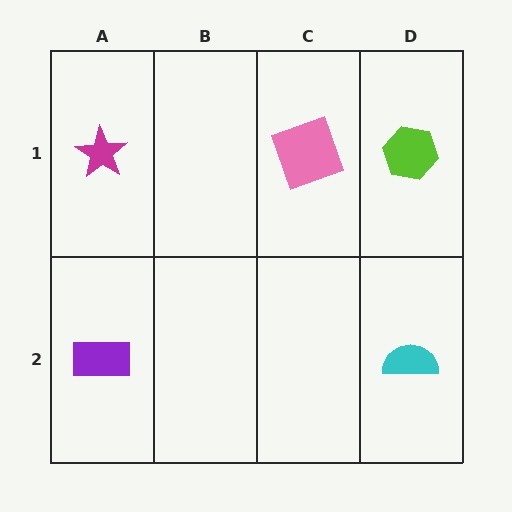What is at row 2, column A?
A purple rectangle.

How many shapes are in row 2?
2 shapes.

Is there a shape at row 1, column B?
No, that cell is empty.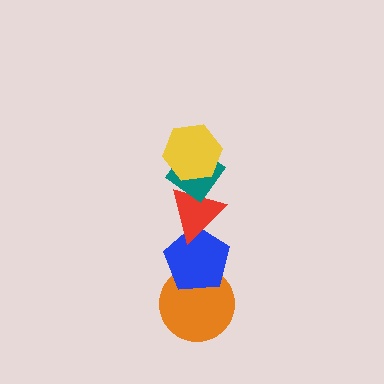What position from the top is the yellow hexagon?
The yellow hexagon is 1st from the top.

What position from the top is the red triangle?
The red triangle is 3rd from the top.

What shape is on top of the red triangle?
The teal diamond is on top of the red triangle.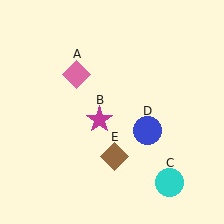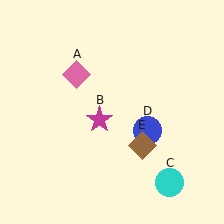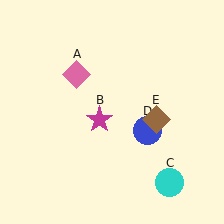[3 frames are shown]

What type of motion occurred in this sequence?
The brown diamond (object E) rotated counterclockwise around the center of the scene.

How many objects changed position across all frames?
1 object changed position: brown diamond (object E).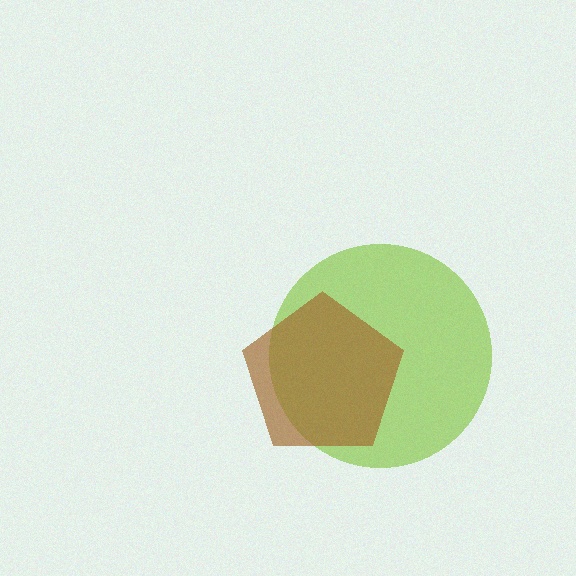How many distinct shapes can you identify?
There are 2 distinct shapes: a lime circle, a brown pentagon.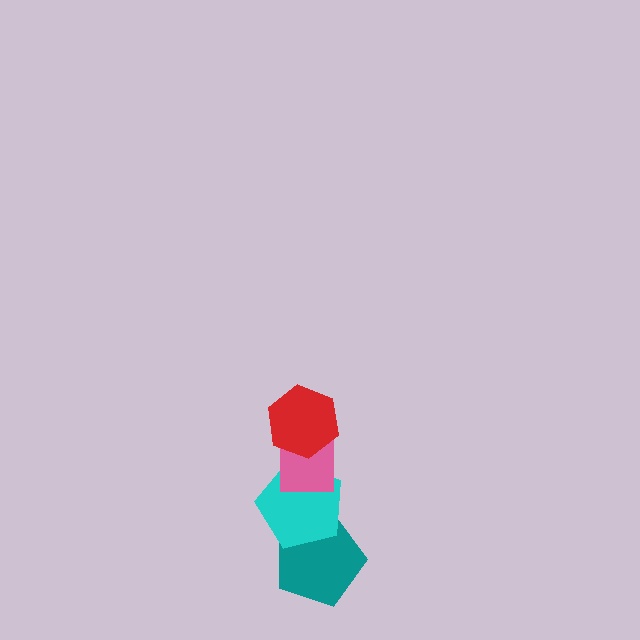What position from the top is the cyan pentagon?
The cyan pentagon is 3rd from the top.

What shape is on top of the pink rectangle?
The red hexagon is on top of the pink rectangle.